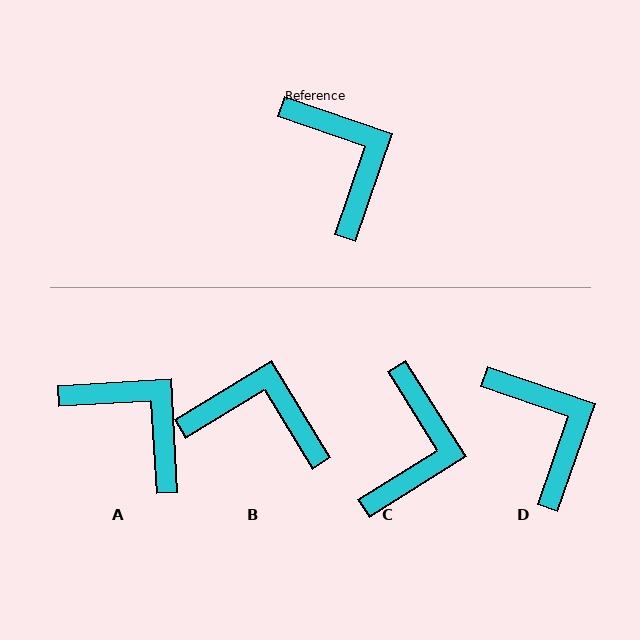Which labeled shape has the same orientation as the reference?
D.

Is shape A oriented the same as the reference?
No, it is off by about 23 degrees.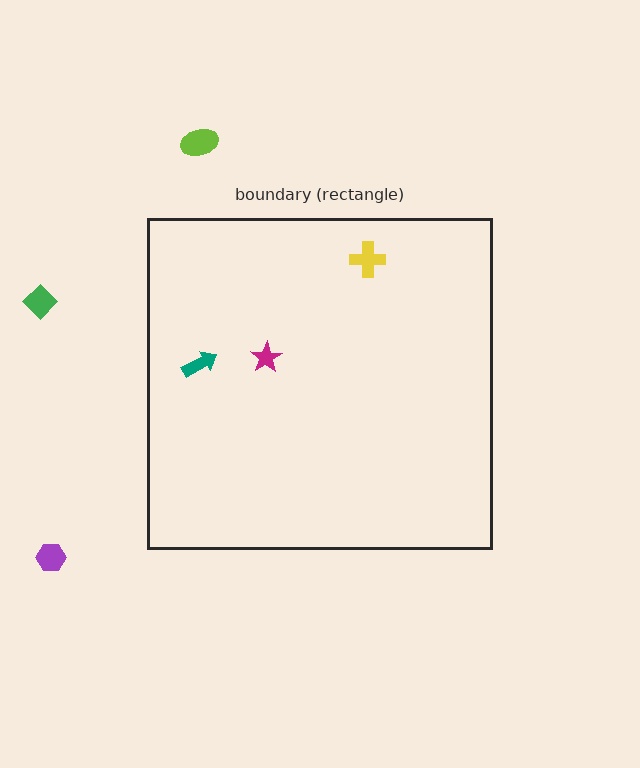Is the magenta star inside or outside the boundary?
Inside.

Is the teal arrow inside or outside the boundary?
Inside.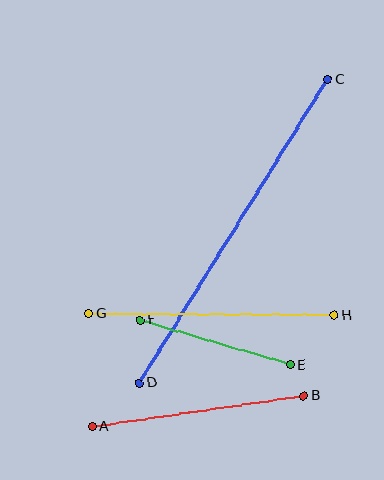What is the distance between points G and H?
The distance is approximately 245 pixels.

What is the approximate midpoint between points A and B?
The midpoint is at approximately (198, 411) pixels.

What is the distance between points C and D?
The distance is approximately 357 pixels.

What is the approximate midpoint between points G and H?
The midpoint is at approximately (212, 314) pixels.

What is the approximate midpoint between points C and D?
The midpoint is at approximately (234, 231) pixels.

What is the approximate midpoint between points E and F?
The midpoint is at approximately (215, 342) pixels.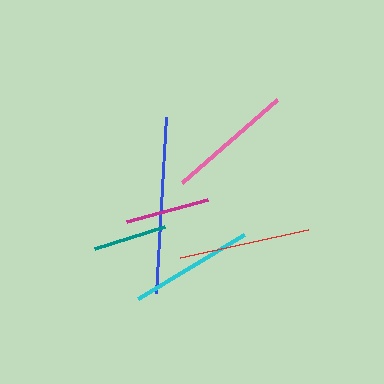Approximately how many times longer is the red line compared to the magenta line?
The red line is approximately 1.6 times the length of the magenta line.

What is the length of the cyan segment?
The cyan segment is approximately 124 pixels long.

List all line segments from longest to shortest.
From longest to shortest: blue, red, pink, cyan, magenta, teal.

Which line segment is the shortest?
The teal line is the shortest at approximately 74 pixels.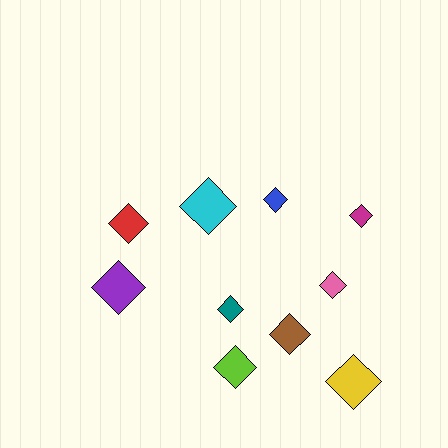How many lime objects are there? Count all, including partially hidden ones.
There is 1 lime object.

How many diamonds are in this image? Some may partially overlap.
There are 10 diamonds.